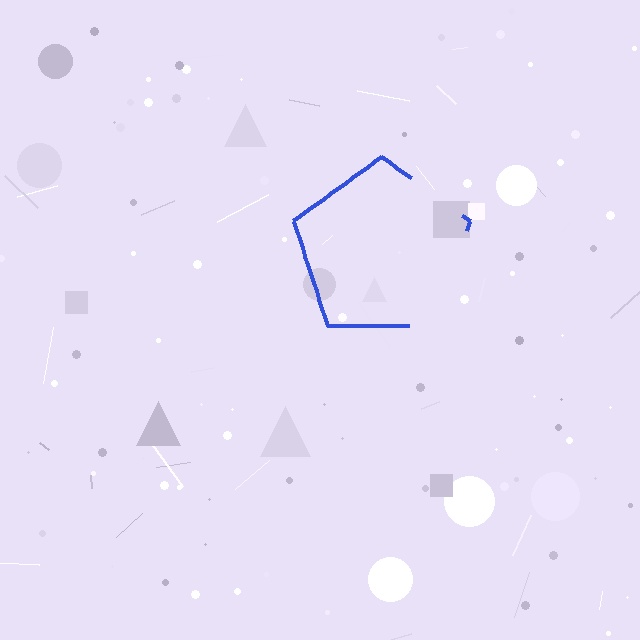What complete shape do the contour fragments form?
The contour fragments form a pentagon.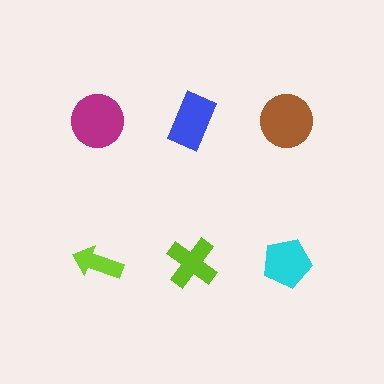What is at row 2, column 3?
A cyan pentagon.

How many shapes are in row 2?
3 shapes.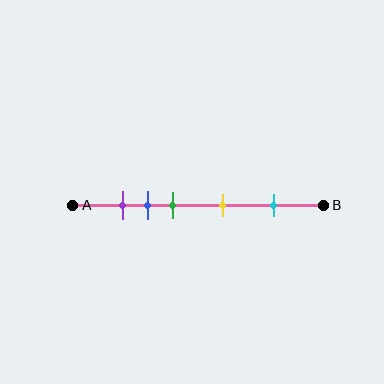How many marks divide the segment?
There are 5 marks dividing the segment.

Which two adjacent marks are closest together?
The purple and blue marks are the closest adjacent pair.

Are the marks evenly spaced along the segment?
No, the marks are not evenly spaced.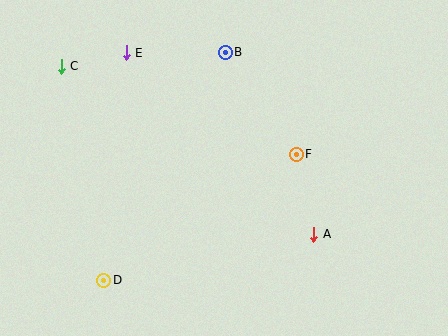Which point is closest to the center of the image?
Point F at (296, 154) is closest to the center.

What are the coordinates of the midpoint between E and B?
The midpoint between E and B is at (176, 53).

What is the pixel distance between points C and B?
The distance between C and B is 165 pixels.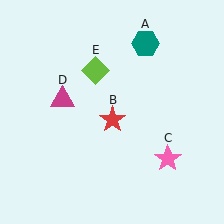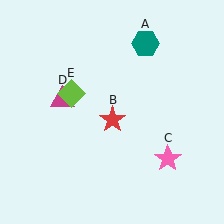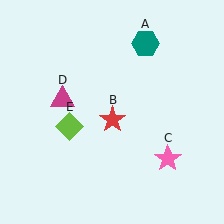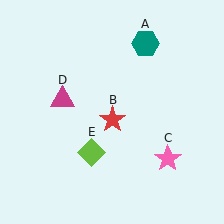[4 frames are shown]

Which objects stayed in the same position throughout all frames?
Teal hexagon (object A) and red star (object B) and pink star (object C) and magenta triangle (object D) remained stationary.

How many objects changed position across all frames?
1 object changed position: lime diamond (object E).